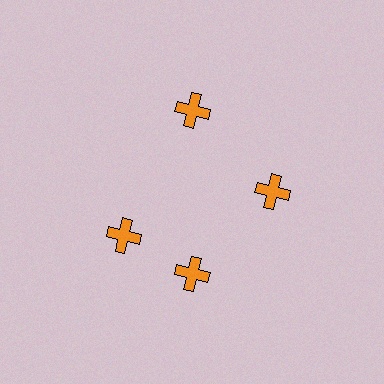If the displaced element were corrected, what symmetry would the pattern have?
It would have 4-fold rotational symmetry — the pattern would map onto itself every 90 degrees.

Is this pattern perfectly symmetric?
No. The 4 orange crosses are arranged in a ring, but one element near the 9 o'clock position is rotated out of alignment along the ring, breaking the 4-fold rotational symmetry.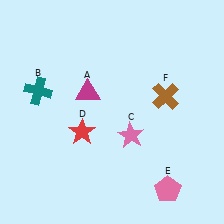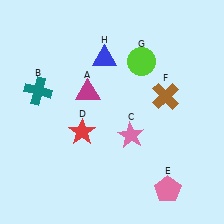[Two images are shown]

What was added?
A lime circle (G), a blue triangle (H) were added in Image 2.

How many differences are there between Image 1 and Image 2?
There are 2 differences between the two images.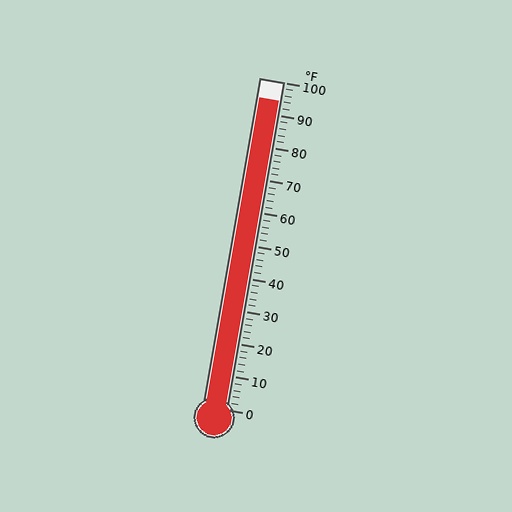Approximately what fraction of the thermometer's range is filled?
The thermometer is filled to approximately 95% of its range.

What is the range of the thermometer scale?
The thermometer scale ranges from 0°F to 100°F.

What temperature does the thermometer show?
The thermometer shows approximately 94°F.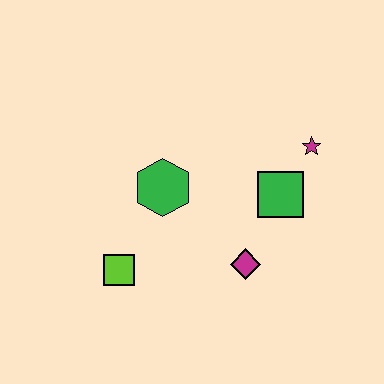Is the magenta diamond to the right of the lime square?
Yes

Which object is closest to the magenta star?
The green square is closest to the magenta star.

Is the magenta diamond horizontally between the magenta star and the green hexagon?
Yes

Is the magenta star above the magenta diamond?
Yes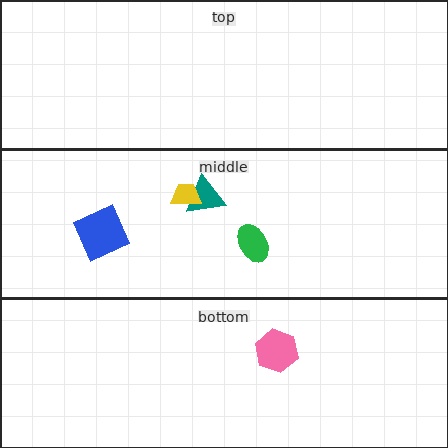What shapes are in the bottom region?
The pink hexagon.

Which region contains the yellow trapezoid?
The middle region.